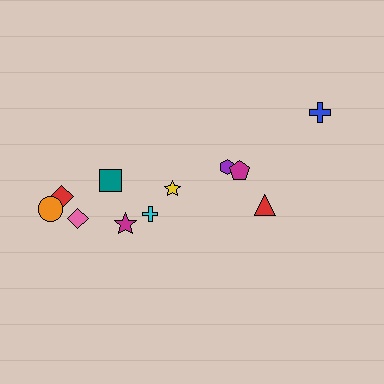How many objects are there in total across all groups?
There are 11 objects.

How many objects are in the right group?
There are 4 objects.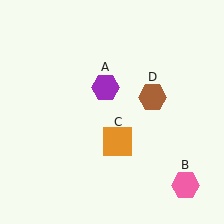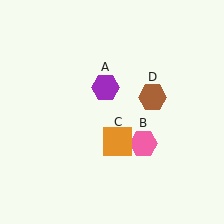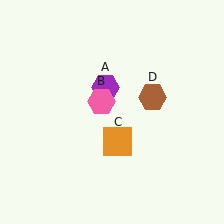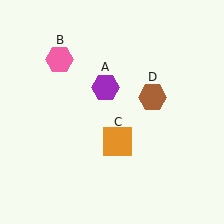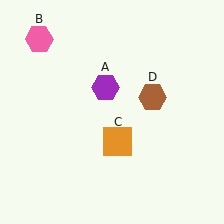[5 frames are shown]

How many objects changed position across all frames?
1 object changed position: pink hexagon (object B).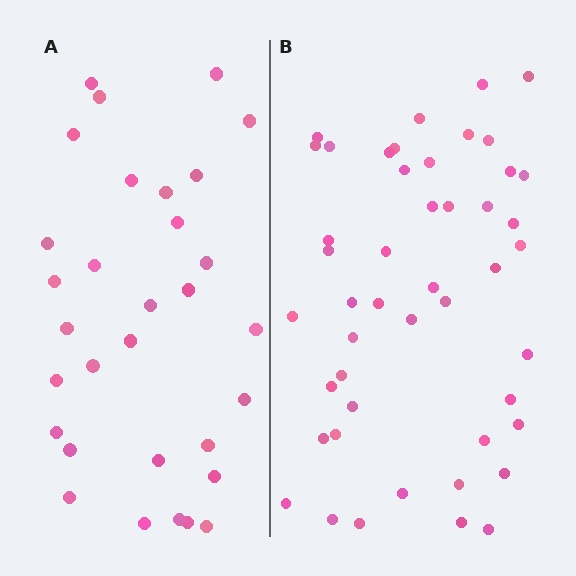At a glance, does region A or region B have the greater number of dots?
Region B (the right region) has more dots.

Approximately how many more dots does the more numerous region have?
Region B has approximately 15 more dots than region A.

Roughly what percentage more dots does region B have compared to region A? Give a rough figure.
About 50% more.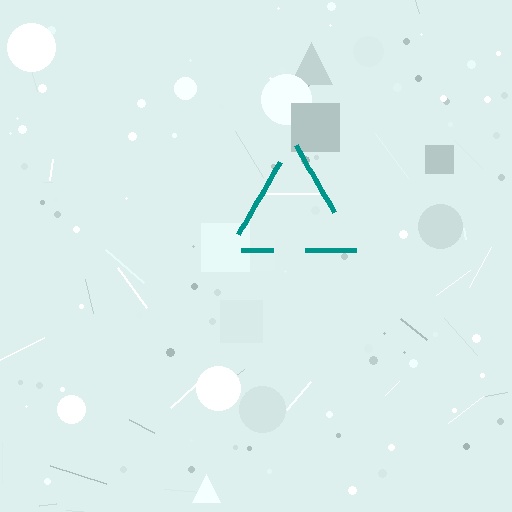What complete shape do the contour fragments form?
The contour fragments form a triangle.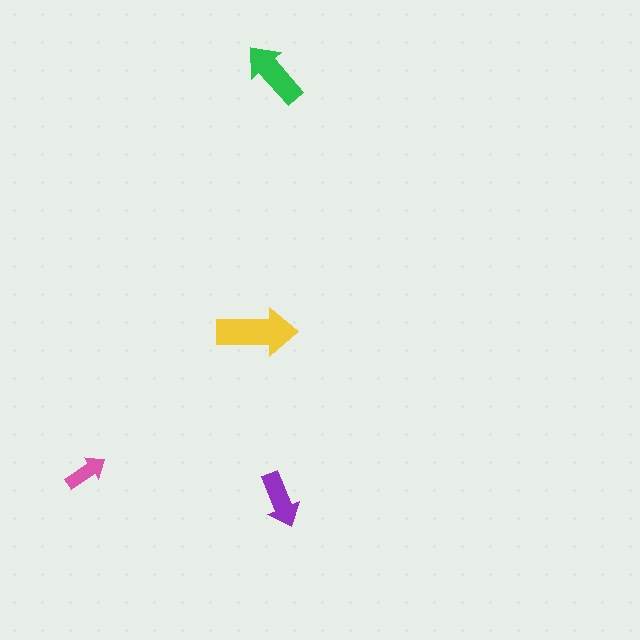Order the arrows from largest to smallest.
the yellow one, the green one, the purple one, the pink one.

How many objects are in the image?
There are 4 objects in the image.